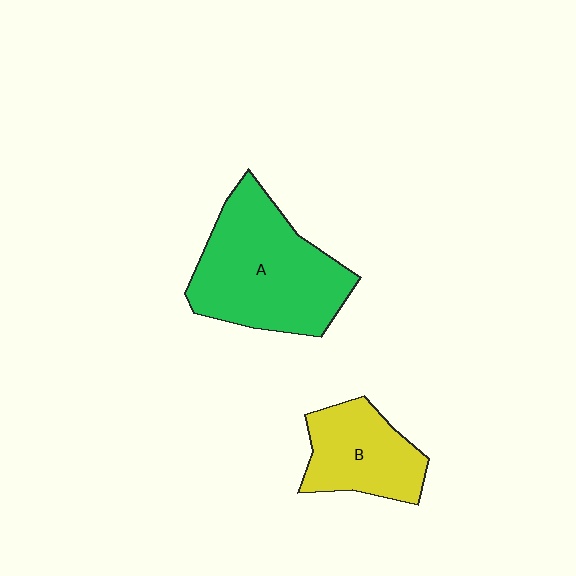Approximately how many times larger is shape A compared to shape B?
Approximately 1.7 times.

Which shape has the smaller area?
Shape B (yellow).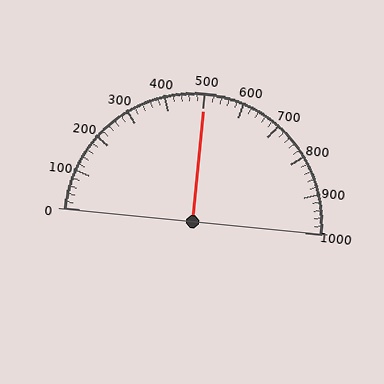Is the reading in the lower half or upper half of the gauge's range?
The reading is in the upper half of the range (0 to 1000).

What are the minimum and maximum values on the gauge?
The gauge ranges from 0 to 1000.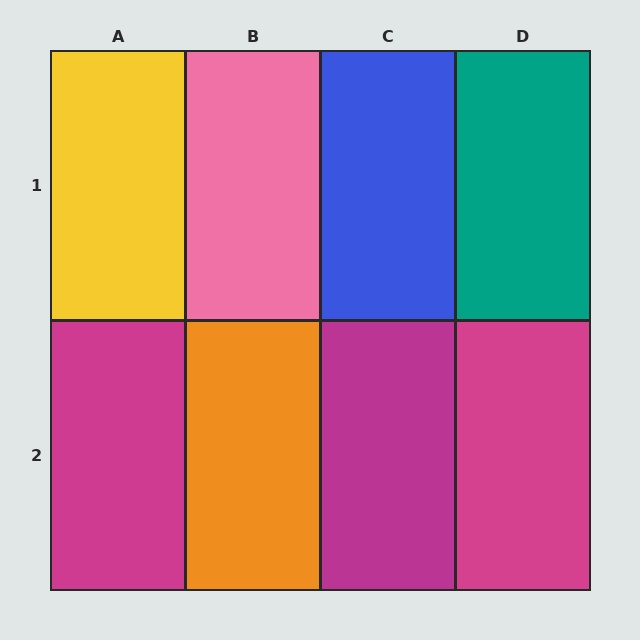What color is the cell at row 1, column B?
Pink.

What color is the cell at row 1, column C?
Blue.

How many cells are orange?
1 cell is orange.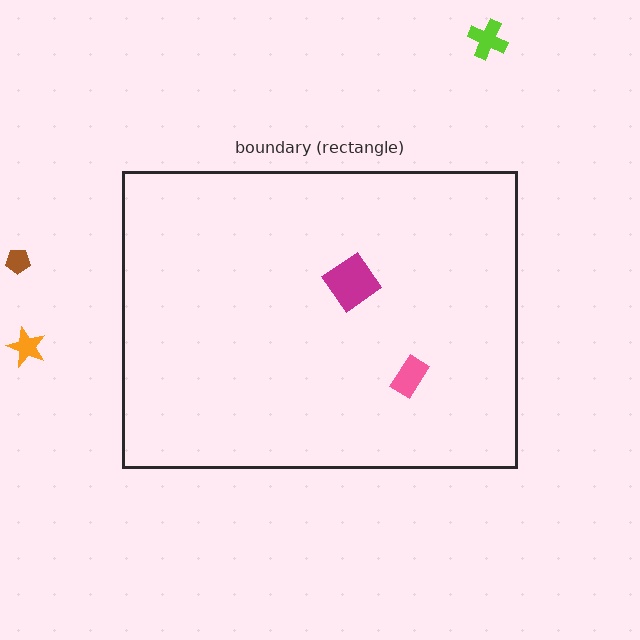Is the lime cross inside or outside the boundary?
Outside.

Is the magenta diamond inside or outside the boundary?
Inside.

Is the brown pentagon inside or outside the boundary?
Outside.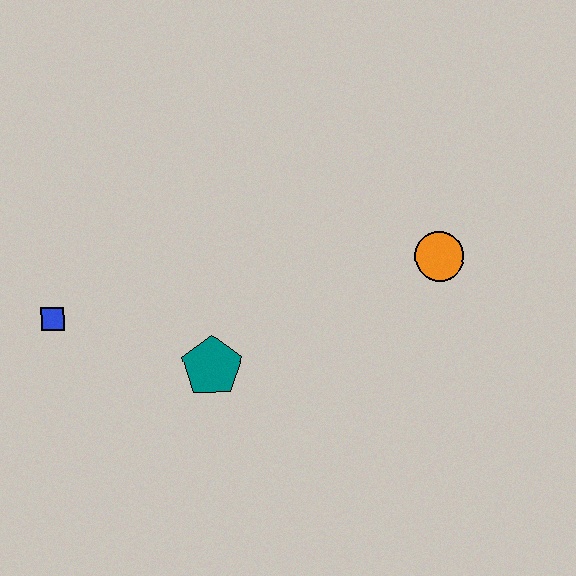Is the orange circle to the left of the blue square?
No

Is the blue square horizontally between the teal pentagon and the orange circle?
No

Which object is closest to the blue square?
The teal pentagon is closest to the blue square.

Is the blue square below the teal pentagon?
No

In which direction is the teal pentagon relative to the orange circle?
The teal pentagon is to the left of the orange circle.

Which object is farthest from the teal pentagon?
The orange circle is farthest from the teal pentagon.